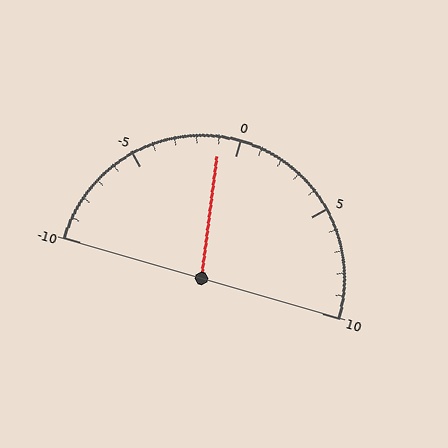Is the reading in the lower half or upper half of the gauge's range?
The reading is in the lower half of the range (-10 to 10).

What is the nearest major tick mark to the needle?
The nearest major tick mark is 0.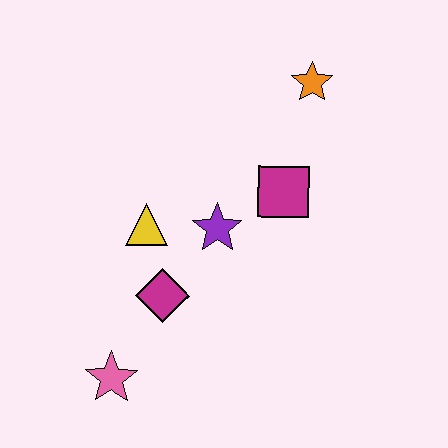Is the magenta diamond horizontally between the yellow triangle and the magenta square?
Yes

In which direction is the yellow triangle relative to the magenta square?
The yellow triangle is to the left of the magenta square.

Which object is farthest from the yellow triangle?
The orange star is farthest from the yellow triangle.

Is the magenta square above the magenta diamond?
Yes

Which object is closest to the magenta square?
The purple star is closest to the magenta square.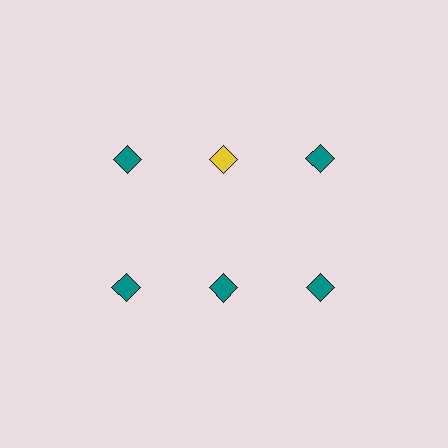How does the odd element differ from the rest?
It has a different color: yellow instead of teal.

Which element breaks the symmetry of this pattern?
The yellow diamond in the top row, second from left column breaks the symmetry. All other shapes are teal diamonds.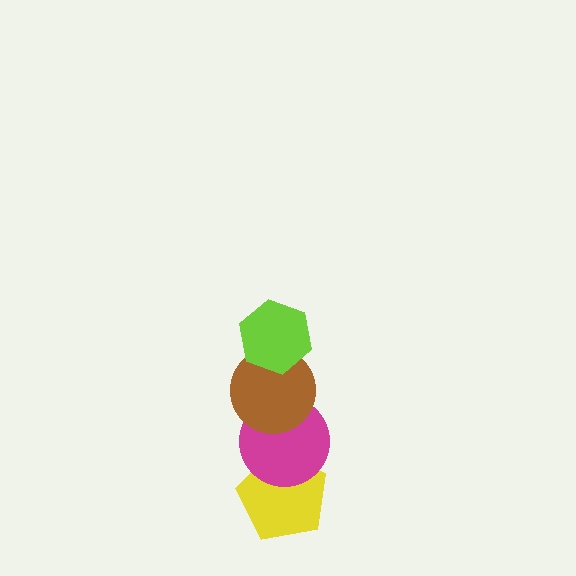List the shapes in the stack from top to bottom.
From top to bottom: the lime hexagon, the brown circle, the magenta circle, the yellow pentagon.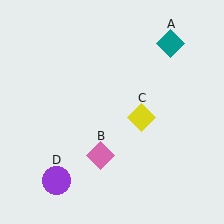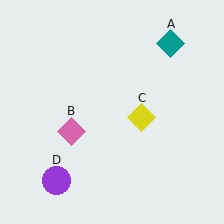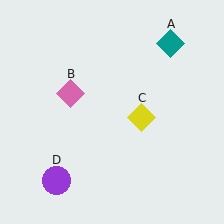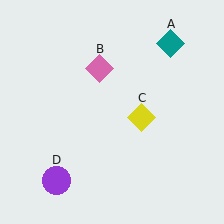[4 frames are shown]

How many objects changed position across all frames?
1 object changed position: pink diamond (object B).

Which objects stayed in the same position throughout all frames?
Teal diamond (object A) and yellow diamond (object C) and purple circle (object D) remained stationary.